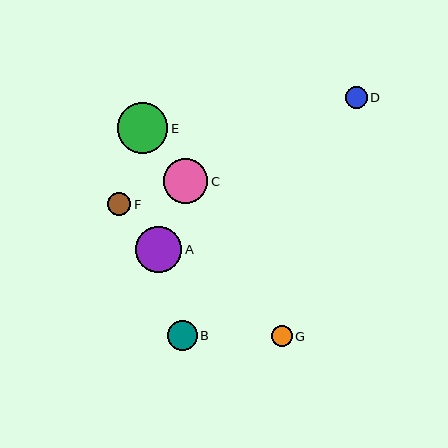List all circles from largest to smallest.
From largest to smallest: E, A, C, B, F, D, G.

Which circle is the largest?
Circle E is the largest with a size of approximately 51 pixels.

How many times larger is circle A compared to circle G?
Circle A is approximately 2.2 times the size of circle G.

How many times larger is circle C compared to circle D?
Circle C is approximately 2.0 times the size of circle D.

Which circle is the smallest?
Circle G is the smallest with a size of approximately 21 pixels.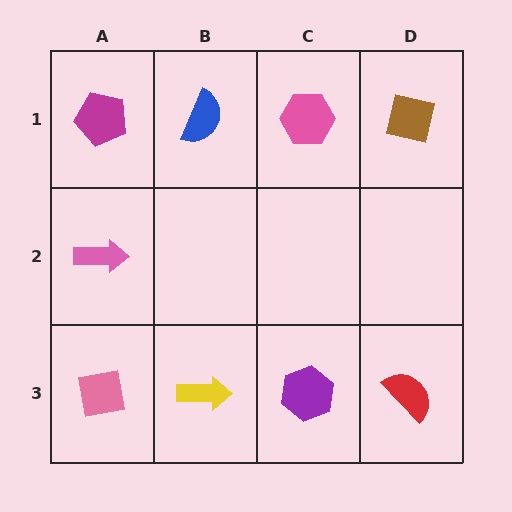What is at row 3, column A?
A pink square.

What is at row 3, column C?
A purple hexagon.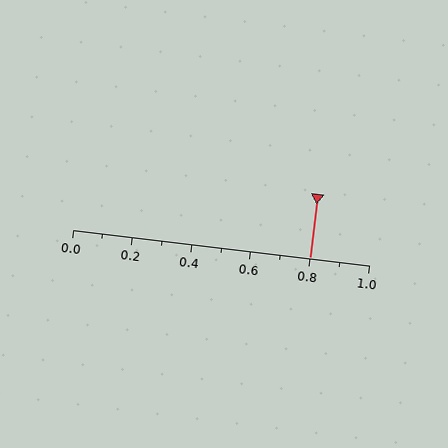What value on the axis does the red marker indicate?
The marker indicates approximately 0.8.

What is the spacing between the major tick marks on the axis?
The major ticks are spaced 0.2 apart.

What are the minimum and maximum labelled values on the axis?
The axis runs from 0.0 to 1.0.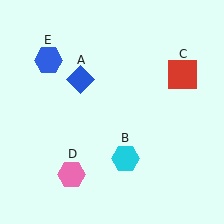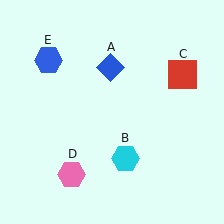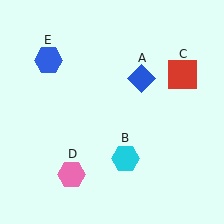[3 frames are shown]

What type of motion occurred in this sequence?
The blue diamond (object A) rotated clockwise around the center of the scene.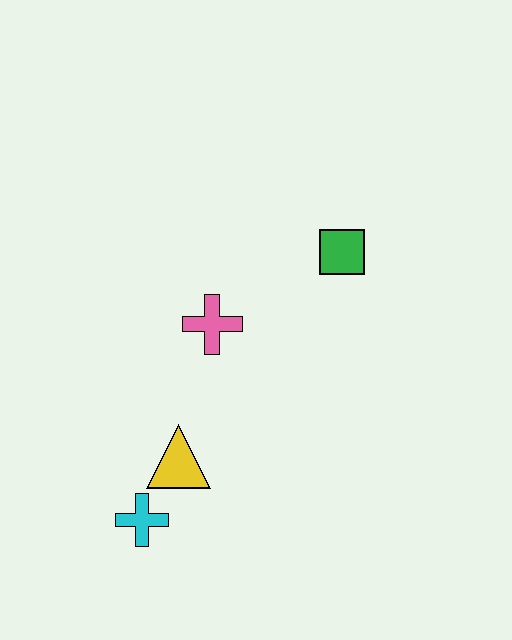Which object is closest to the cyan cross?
The yellow triangle is closest to the cyan cross.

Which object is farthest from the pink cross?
The cyan cross is farthest from the pink cross.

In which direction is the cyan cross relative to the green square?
The cyan cross is below the green square.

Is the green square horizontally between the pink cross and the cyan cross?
No